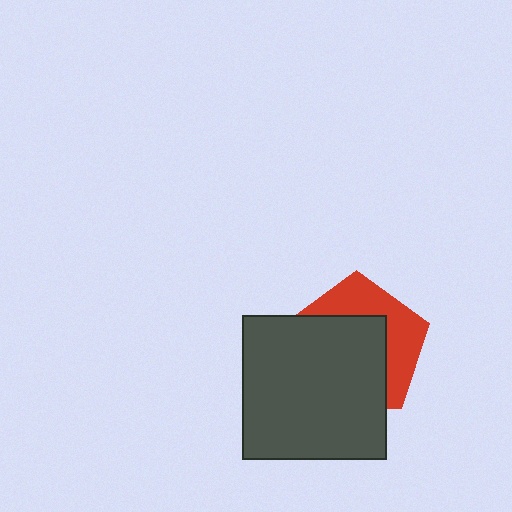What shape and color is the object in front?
The object in front is a dark gray square.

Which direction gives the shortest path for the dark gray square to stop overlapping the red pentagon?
Moving toward the lower-left gives the shortest separation.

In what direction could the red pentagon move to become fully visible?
The red pentagon could move toward the upper-right. That would shift it out from behind the dark gray square entirely.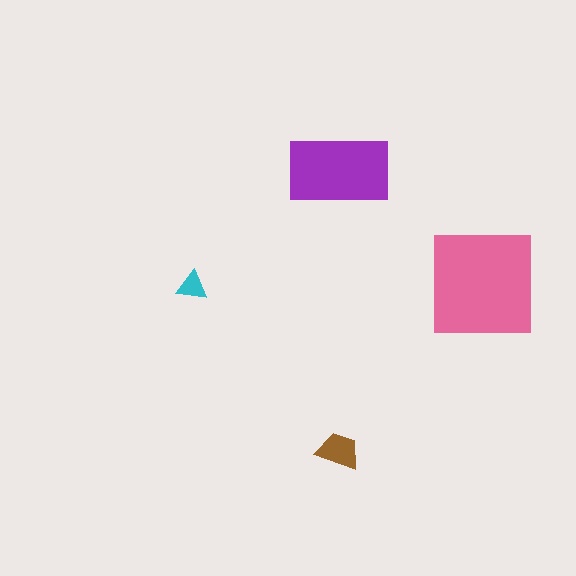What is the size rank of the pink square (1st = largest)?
1st.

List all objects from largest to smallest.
The pink square, the purple rectangle, the brown trapezoid, the cyan triangle.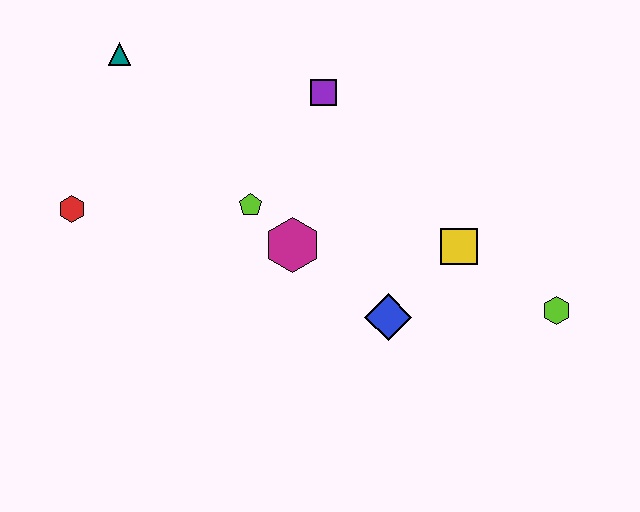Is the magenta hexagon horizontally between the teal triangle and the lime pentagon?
No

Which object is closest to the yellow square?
The blue diamond is closest to the yellow square.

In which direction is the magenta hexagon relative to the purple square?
The magenta hexagon is below the purple square.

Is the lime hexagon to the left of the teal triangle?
No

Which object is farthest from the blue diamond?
The teal triangle is farthest from the blue diamond.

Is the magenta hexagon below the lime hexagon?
No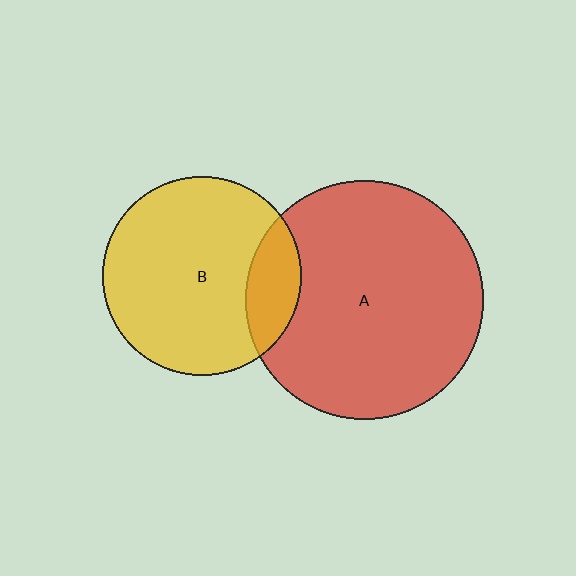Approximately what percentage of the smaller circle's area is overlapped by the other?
Approximately 15%.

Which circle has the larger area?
Circle A (red).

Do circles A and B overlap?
Yes.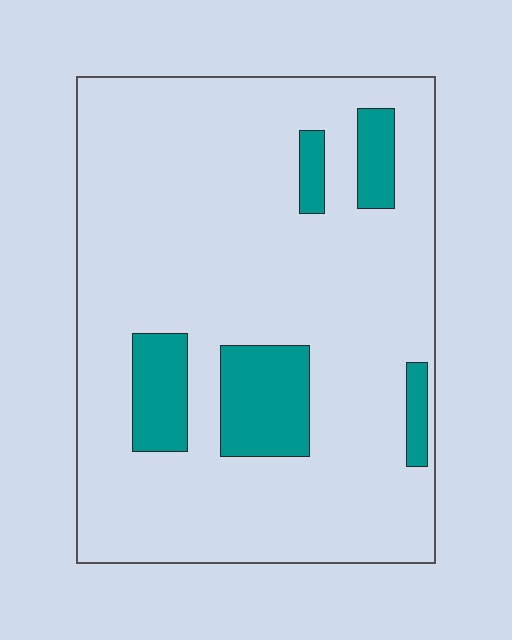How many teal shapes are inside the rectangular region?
5.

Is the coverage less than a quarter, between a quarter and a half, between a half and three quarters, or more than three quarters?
Less than a quarter.